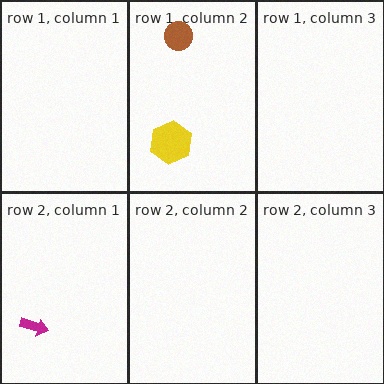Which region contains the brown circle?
The row 1, column 2 region.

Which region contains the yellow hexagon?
The row 1, column 2 region.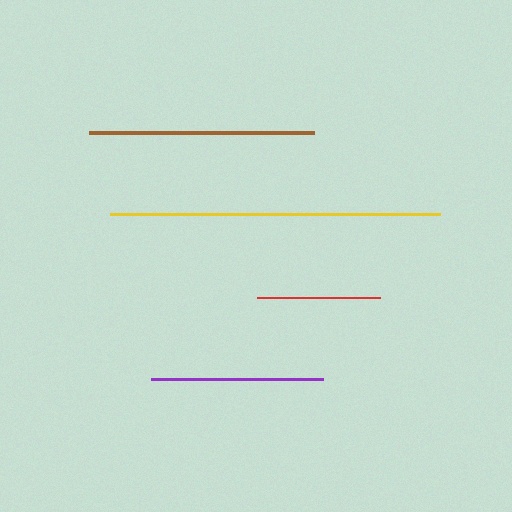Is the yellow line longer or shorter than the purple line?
The yellow line is longer than the purple line.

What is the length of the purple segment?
The purple segment is approximately 172 pixels long.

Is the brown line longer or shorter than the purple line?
The brown line is longer than the purple line.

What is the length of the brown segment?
The brown segment is approximately 225 pixels long.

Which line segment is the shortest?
The red line is the shortest at approximately 123 pixels.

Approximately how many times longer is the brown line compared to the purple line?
The brown line is approximately 1.3 times the length of the purple line.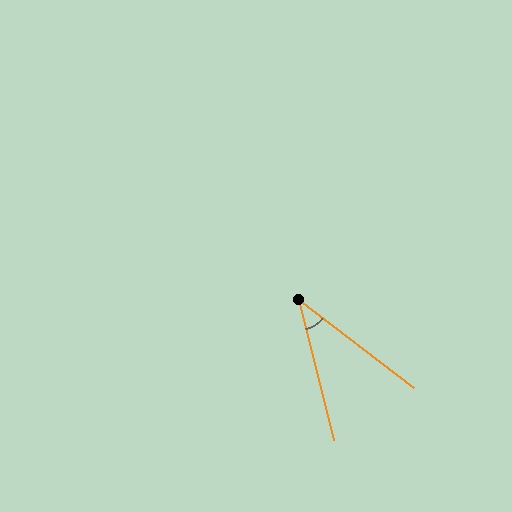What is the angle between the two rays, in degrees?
Approximately 39 degrees.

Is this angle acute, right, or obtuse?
It is acute.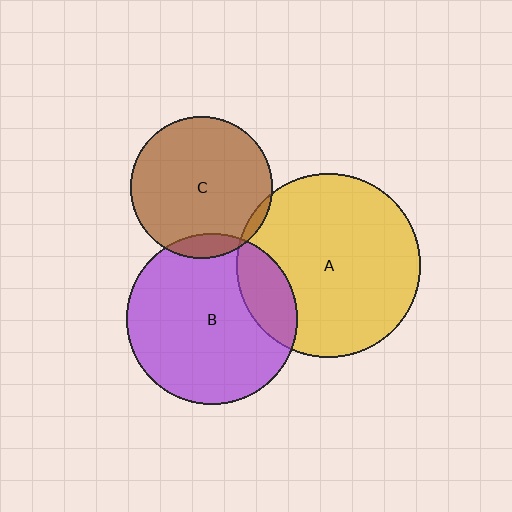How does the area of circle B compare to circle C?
Approximately 1.5 times.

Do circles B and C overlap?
Yes.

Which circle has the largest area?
Circle A (yellow).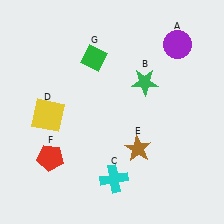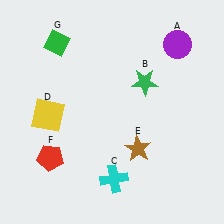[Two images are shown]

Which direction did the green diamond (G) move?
The green diamond (G) moved left.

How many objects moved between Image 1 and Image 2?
1 object moved between the two images.